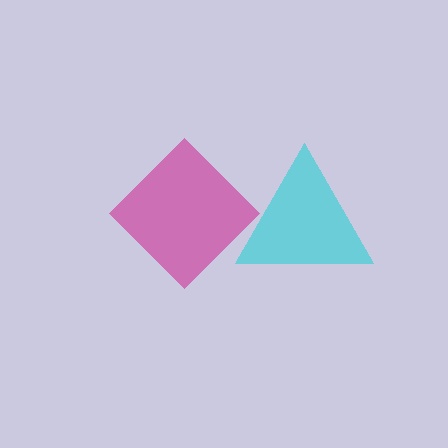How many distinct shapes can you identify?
There are 2 distinct shapes: a magenta diamond, a cyan triangle.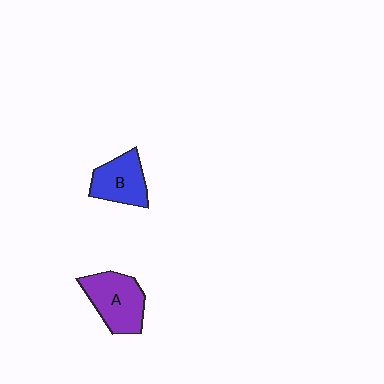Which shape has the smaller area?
Shape B (blue).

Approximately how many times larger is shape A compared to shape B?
Approximately 1.2 times.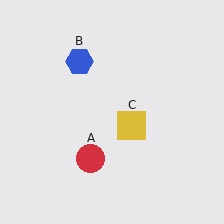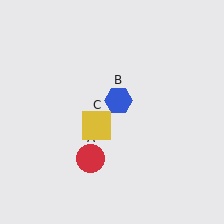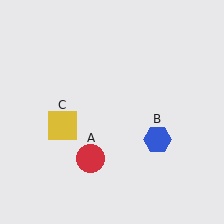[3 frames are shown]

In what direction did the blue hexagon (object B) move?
The blue hexagon (object B) moved down and to the right.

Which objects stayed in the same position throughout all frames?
Red circle (object A) remained stationary.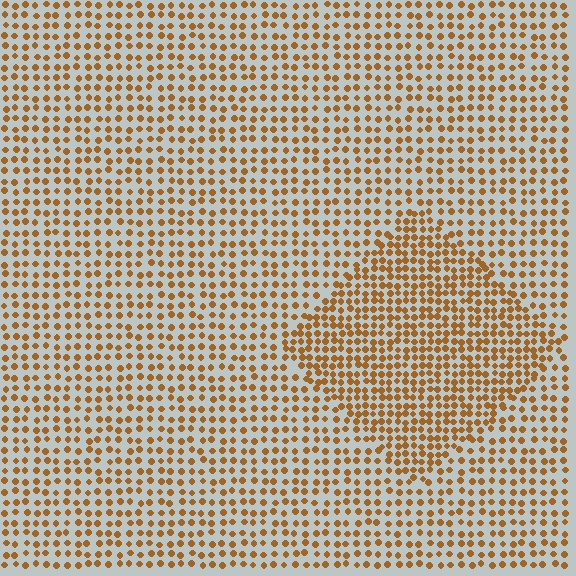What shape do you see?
I see a diamond.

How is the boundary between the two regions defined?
The boundary is defined by a change in element density (approximately 1.7x ratio). All elements are the same color, size, and shape.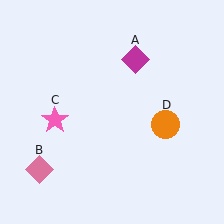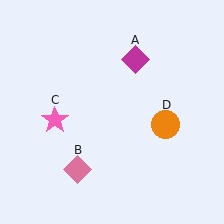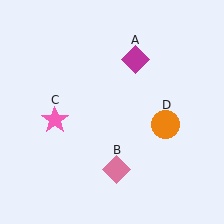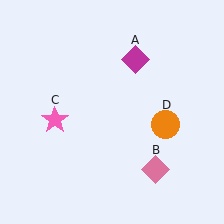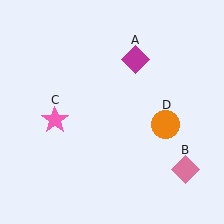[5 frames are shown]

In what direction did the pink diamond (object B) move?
The pink diamond (object B) moved right.